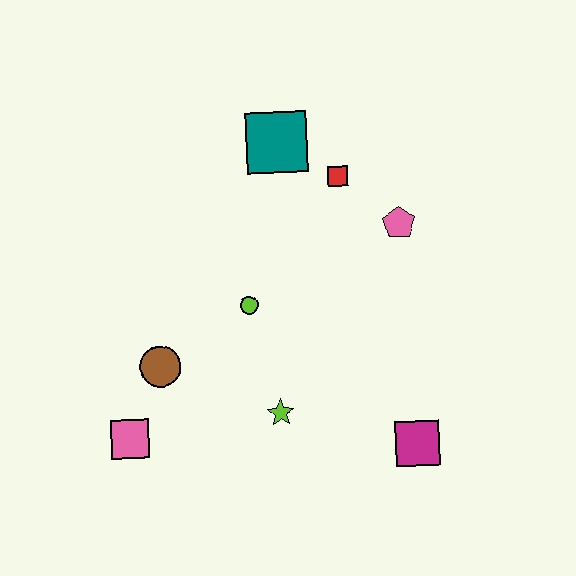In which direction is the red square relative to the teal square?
The red square is to the right of the teal square.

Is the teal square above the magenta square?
Yes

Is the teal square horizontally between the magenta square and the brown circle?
Yes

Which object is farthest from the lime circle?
The magenta square is farthest from the lime circle.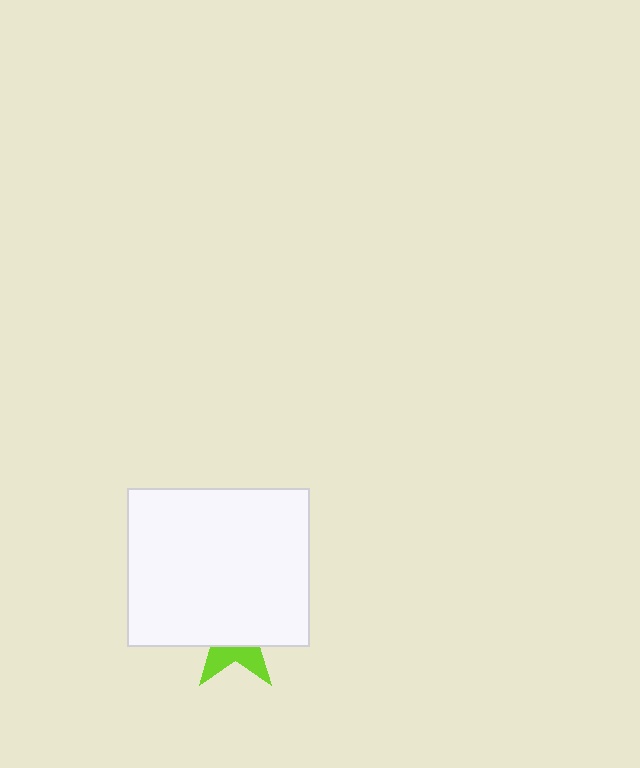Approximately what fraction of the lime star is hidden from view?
Roughly 68% of the lime star is hidden behind the white rectangle.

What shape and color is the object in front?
The object in front is a white rectangle.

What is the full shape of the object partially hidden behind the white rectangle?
The partially hidden object is a lime star.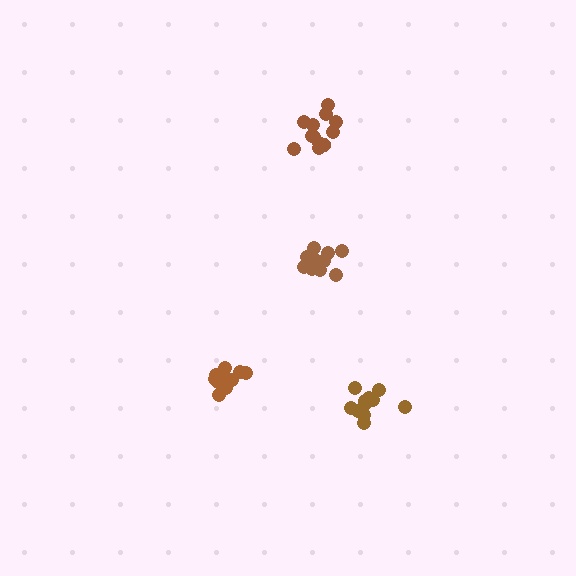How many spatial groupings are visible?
There are 4 spatial groupings.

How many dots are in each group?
Group 1: 10 dots, Group 2: 10 dots, Group 3: 12 dots, Group 4: 11 dots (43 total).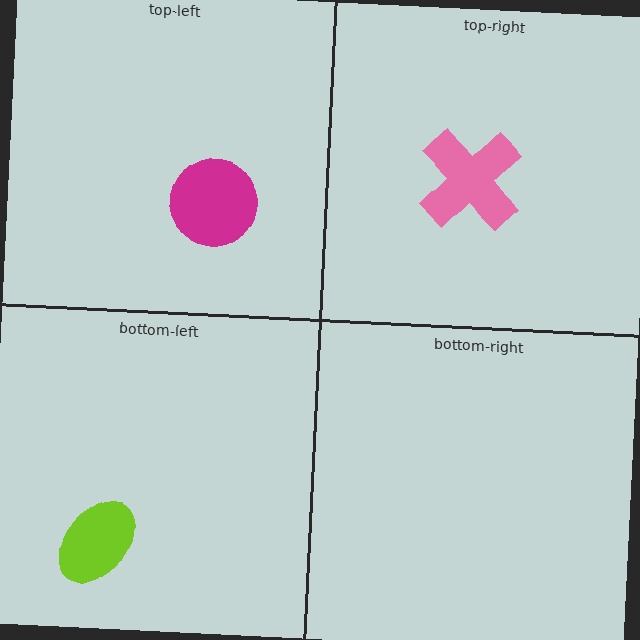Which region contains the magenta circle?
The top-left region.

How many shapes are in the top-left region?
1.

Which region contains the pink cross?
The top-right region.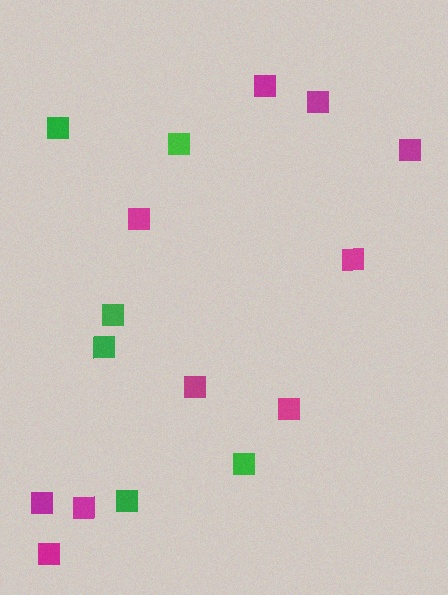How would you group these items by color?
There are 2 groups: one group of magenta squares (10) and one group of green squares (6).